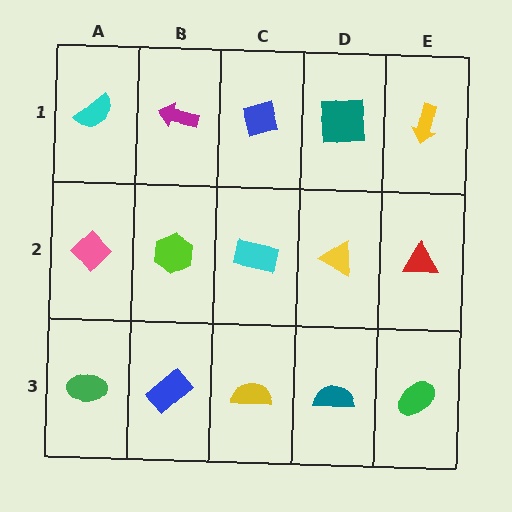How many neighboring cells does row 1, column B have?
3.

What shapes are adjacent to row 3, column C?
A cyan rectangle (row 2, column C), a blue rectangle (row 3, column B), a teal semicircle (row 3, column D).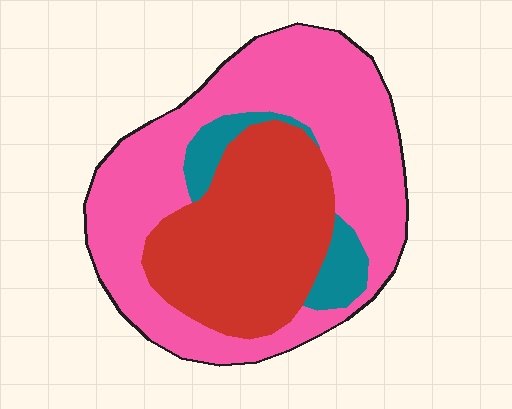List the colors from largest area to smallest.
From largest to smallest: pink, red, teal.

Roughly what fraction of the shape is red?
Red takes up about one third (1/3) of the shape.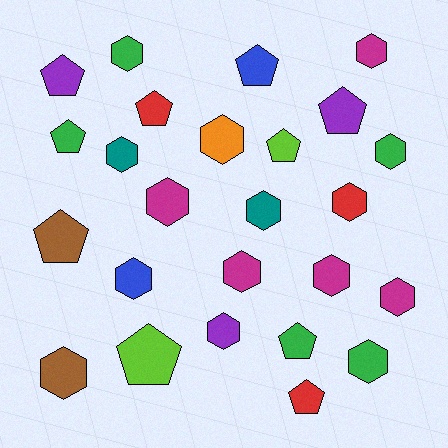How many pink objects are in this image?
There are no pink objects.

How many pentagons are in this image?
There are 10 pentagons.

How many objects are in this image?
There are 25 objects.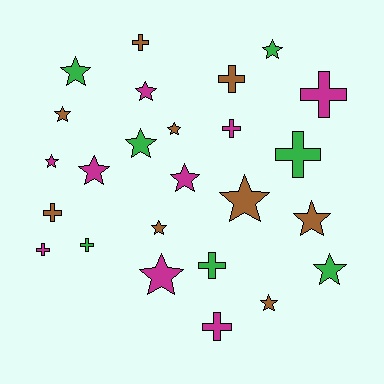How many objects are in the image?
There are 25 objects.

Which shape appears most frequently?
Star, with 15 objects.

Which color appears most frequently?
Magenta, with 9 objects.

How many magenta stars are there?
There are 5 magenta stars.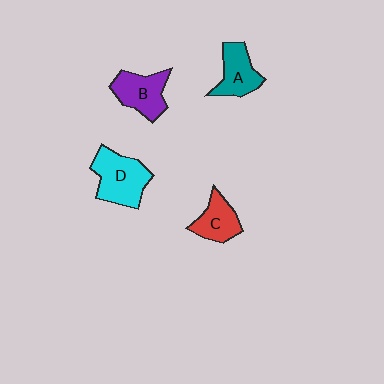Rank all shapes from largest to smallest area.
From largest to smallest: D (cyan), B (purple), A (teal), C (red).